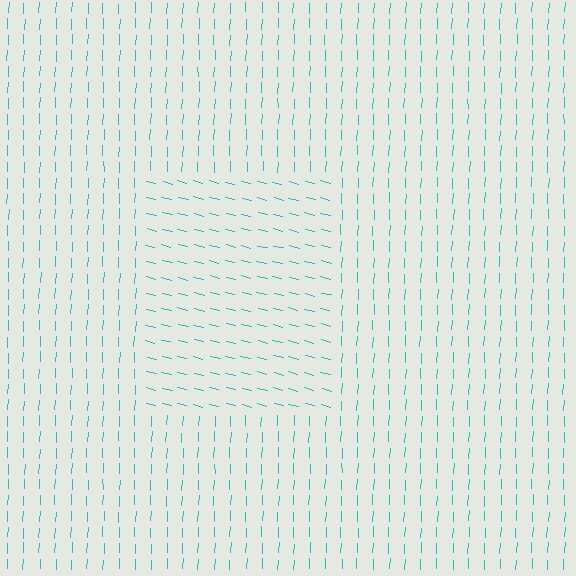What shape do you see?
I see a rectangle.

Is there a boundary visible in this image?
Yes, there is a texture boundary formed by a change in line orientation.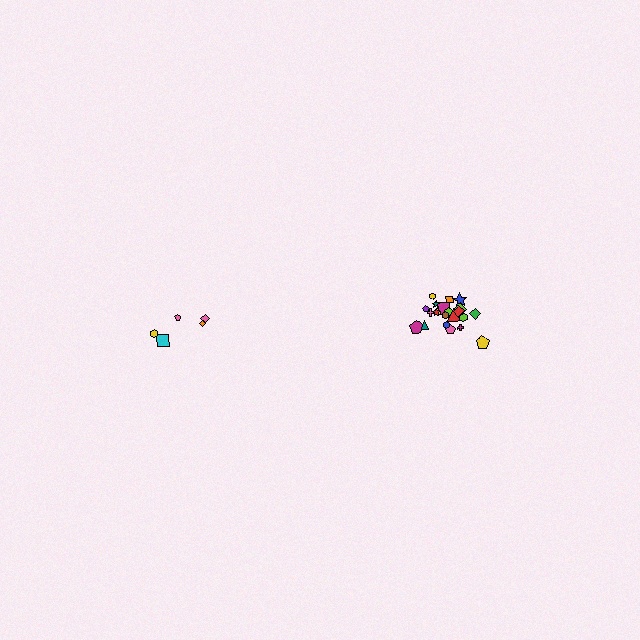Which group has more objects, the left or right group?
The right group.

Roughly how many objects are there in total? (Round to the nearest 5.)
Roughly 25 objects in total.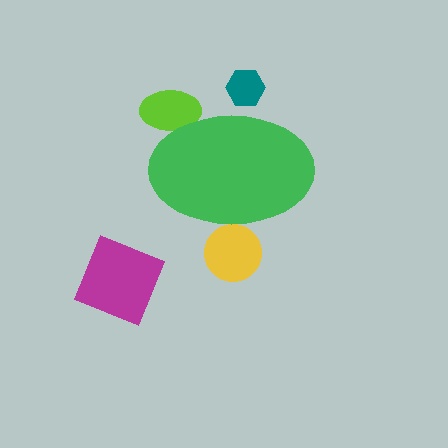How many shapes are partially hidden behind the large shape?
3 shapes are partially hidden.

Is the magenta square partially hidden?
No, the magenta square is fully visible.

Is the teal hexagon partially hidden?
Yes, the teal hexagon is partially hidden behind the green ellipse.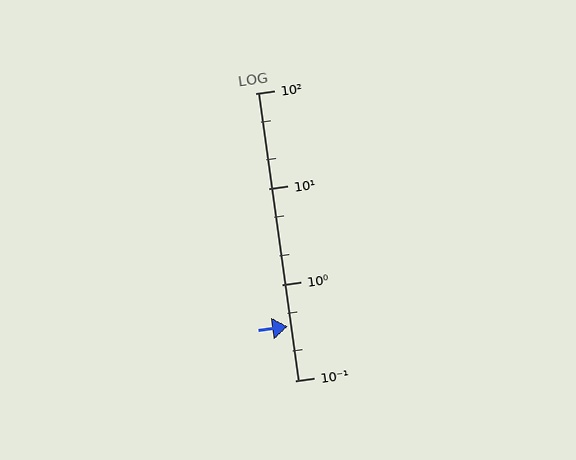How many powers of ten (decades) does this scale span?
The scale spans 3 decades, from 0.1 to 100.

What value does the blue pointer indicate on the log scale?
The pointer indicates approximately 0.37.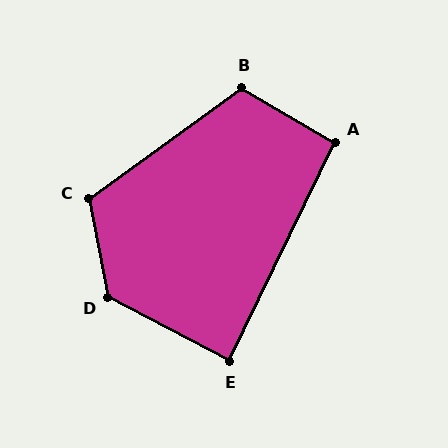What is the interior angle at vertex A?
Approximately 95 degrees (approximately right).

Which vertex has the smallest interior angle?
E, at approximately 88 degrees.